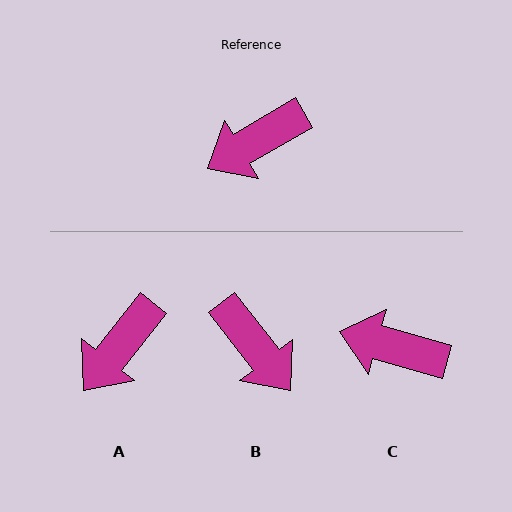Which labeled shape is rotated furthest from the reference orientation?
B, about 98 degrees away.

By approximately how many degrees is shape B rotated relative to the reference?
Approximately 98 degrees counter-clockwise.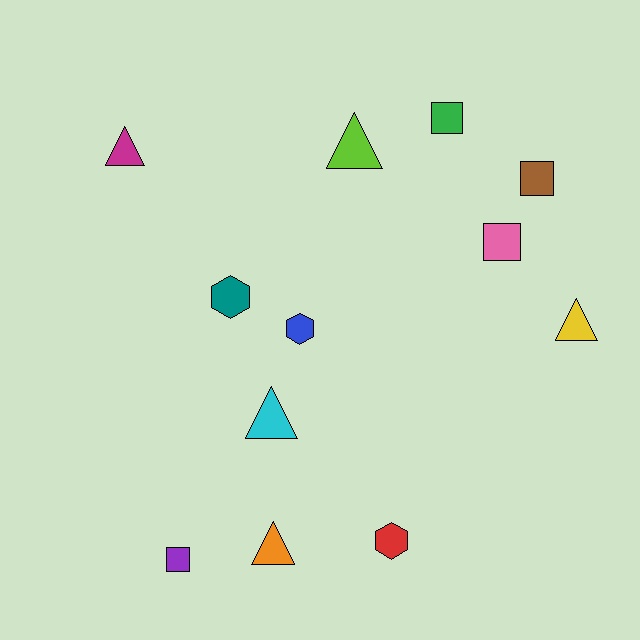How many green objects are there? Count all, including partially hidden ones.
There is 1 green object.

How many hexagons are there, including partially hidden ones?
There are 3 hexagons.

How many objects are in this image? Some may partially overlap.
There are 12 objects.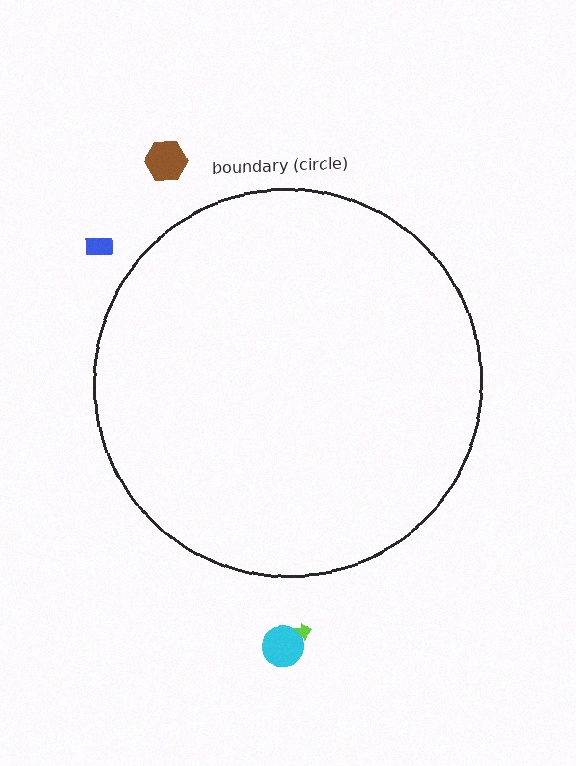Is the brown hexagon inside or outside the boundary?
Outside.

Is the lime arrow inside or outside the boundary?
Outside.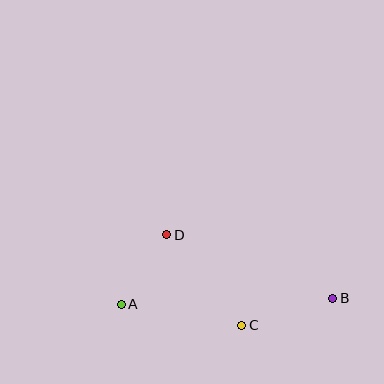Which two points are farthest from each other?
Points A and B are farthest from each other.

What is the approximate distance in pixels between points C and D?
The distance between C and D is approximately 117 pixels.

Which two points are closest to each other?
Points A and D are closest to each other.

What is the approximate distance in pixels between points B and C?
The distance between B and C is approximately 95 pixels.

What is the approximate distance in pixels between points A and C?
The distance between A and C is approximately 122 pixels.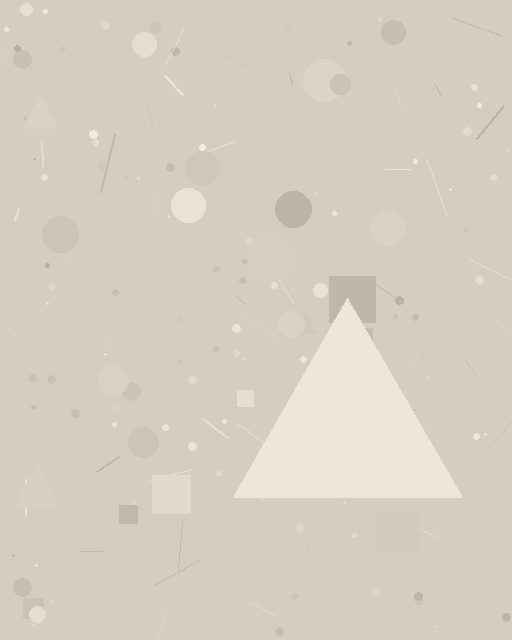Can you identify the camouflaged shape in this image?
The camouflaged shape is a triangle.